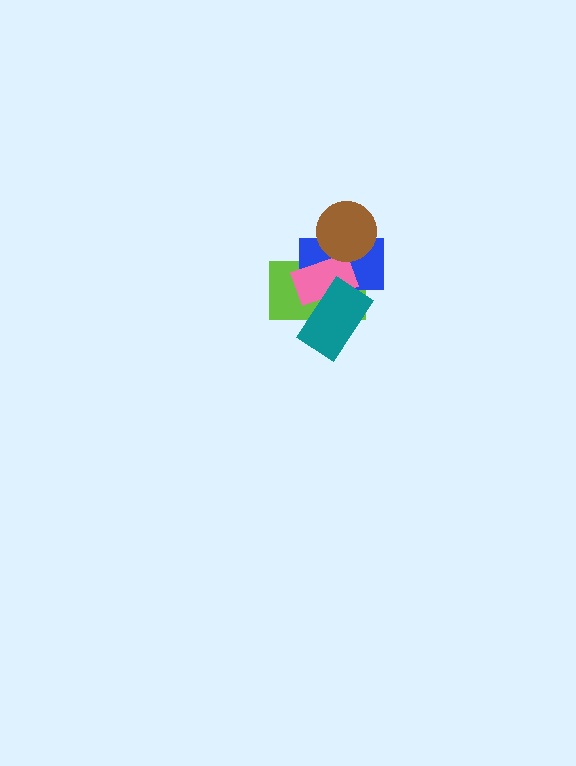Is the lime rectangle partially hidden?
Yes, it is partially covered by another shape.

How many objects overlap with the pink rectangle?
4 objects overlap with the pink rectangle.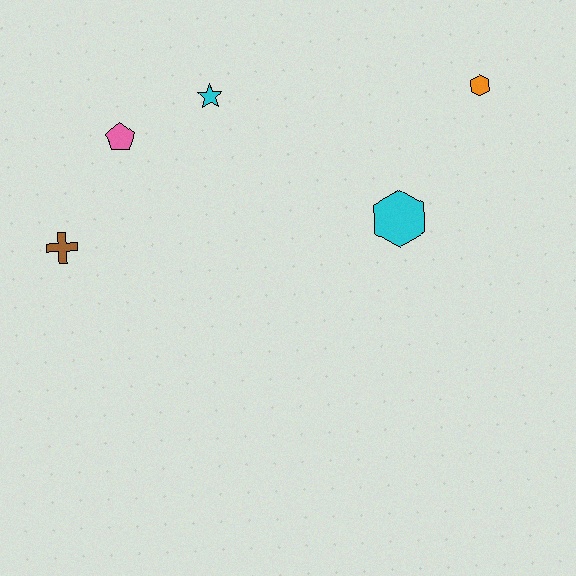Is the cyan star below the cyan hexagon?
No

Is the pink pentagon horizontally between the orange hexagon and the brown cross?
Yes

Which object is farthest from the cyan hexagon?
The brown cross is farthest from the cyan hexagon.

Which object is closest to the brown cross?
The pink pentagon is closest to the brown cross.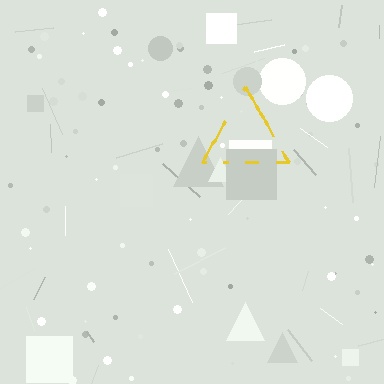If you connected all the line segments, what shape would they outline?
They would outline a triangle.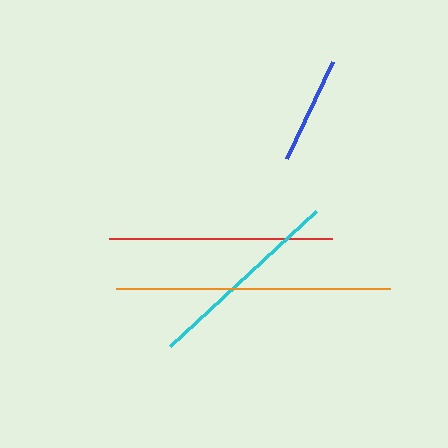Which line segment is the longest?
The orange line is the longest at approximately 275 pixels.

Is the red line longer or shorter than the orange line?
The orange line is longer than the red line.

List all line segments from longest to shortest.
From longest to shortest: orange, red, cyan, blue.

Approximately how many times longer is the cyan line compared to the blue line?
The cyan line is approximately 1.9 times the length of the blue line.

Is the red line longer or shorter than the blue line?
The red line is longer than the blue line.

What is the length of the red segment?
The red segment is approximately 222 pixels long.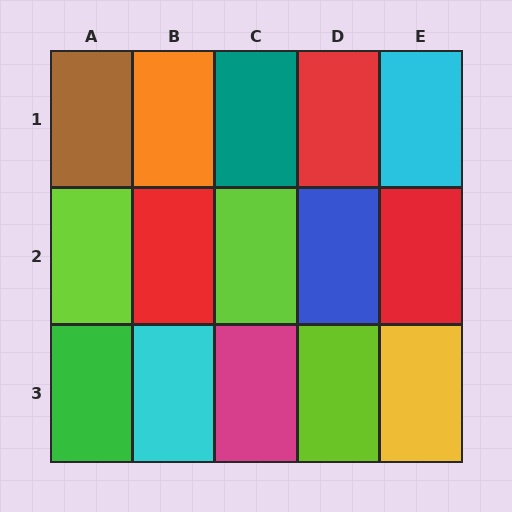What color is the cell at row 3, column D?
Lime.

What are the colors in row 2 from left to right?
Lime, red, lime, blue, red.